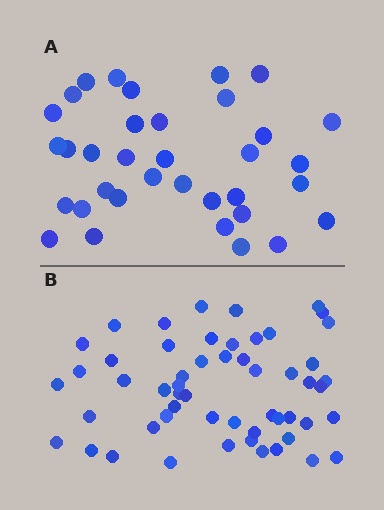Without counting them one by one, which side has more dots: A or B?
Region B (the bottom region) has more dots.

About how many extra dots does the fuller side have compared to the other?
Region B has approximately 20 more dots than region A.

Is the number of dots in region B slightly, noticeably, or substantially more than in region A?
Region B has substantially more. The ratio is roughly 1.5 to 1.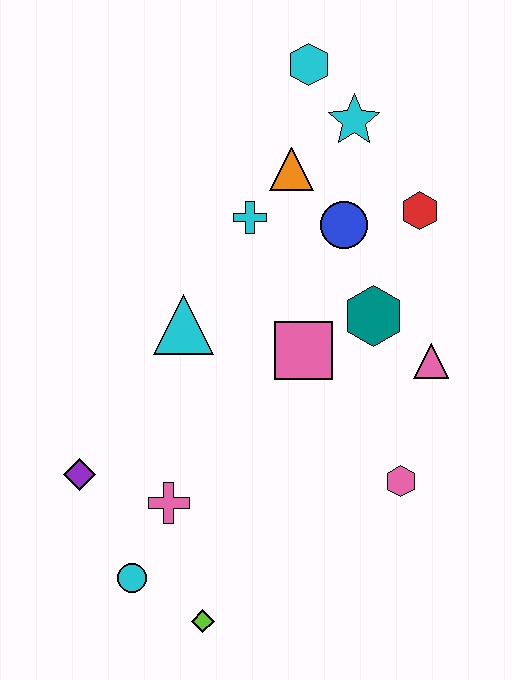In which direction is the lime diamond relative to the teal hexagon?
The lime diamond is below the teal hexagon.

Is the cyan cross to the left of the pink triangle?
Yes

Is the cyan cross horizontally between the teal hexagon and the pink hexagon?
No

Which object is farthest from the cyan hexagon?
The lime diamond is farthest from the cyan hexagon.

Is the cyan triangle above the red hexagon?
No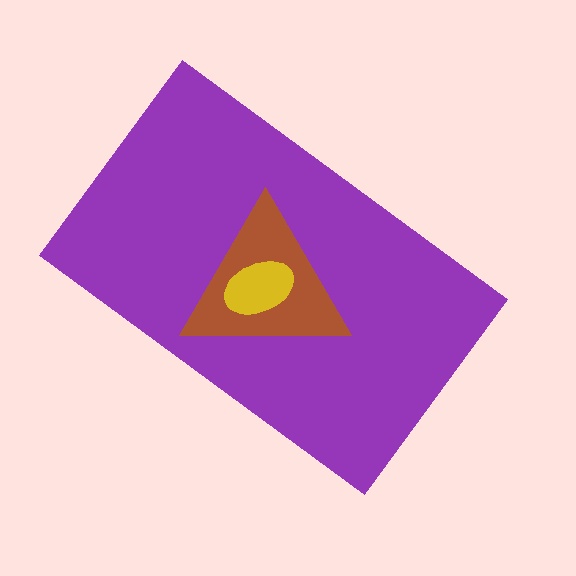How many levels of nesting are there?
3.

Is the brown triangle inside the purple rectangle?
Yes.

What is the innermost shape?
The yellow ellipse.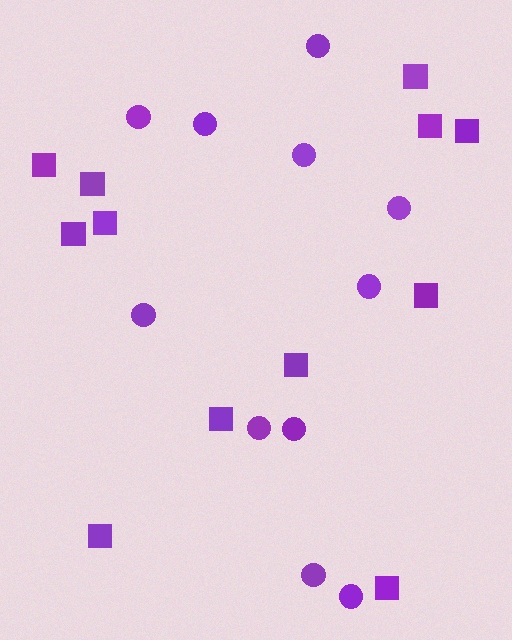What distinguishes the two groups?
There are 2 groups: one group of circles (11) and one group of squares (12).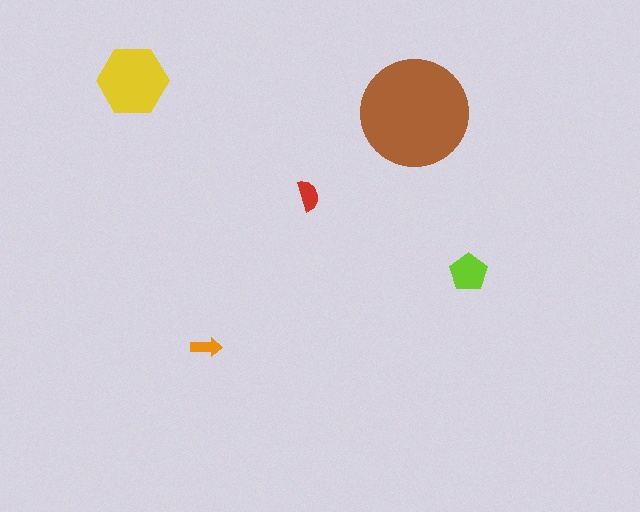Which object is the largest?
The brown circle.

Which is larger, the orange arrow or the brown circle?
The brown circle.